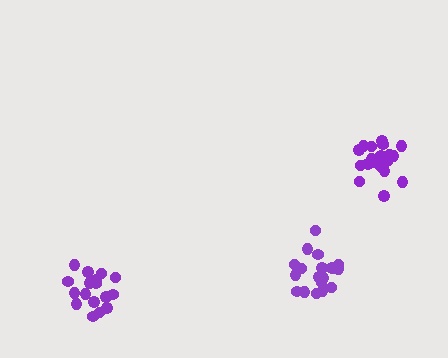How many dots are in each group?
Group 1: 21 dots, Group 2: 20 dots, Group 3: 19 dots (60 total).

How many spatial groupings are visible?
There are 3 spatial groupings.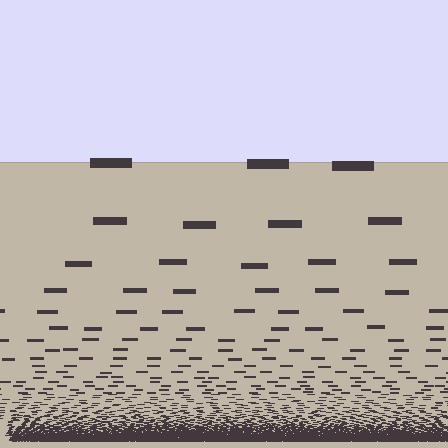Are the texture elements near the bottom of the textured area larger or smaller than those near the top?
Smaller. The gradient is inverted — elements near the bottom are smaller and denser.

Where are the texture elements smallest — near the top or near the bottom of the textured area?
Near the bottom.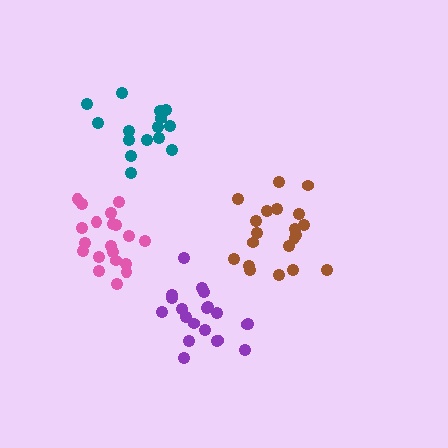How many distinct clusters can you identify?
There are 4 distinct clusters.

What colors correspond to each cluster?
The clusters are colored: brown, teal, purple, pink.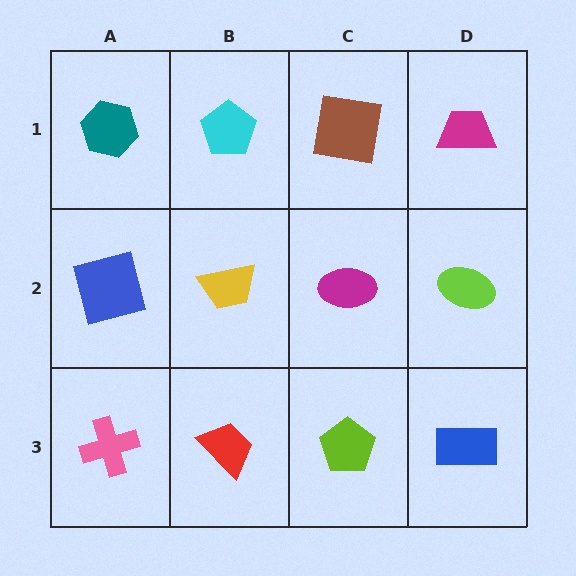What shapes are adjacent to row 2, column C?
A brown square (row 1, column C), a lime pentagon (row 3, column C), a yellow trapezoid (row 2, column B), a lime ellipse (row 2, column D).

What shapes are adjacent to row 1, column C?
A magenta ellipse (row 2, column C), a cyan pentagon (row 1, column B), a magenta trapezoid (row 1, column D).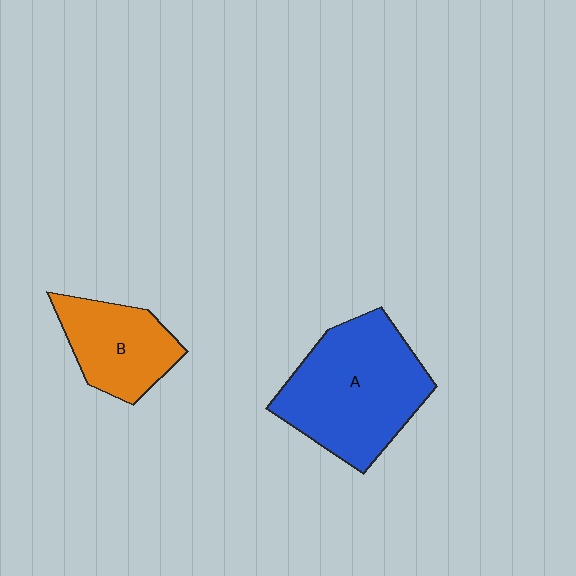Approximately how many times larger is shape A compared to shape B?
Approximately 1.8 times.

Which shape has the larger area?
Shape A (blue).